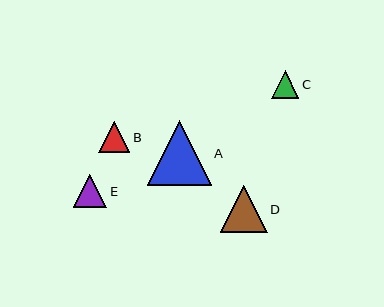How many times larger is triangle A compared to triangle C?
Triangle A is approximately 2.4 times the size of triangle C.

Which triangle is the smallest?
Triangle C is the smallest with a size of approximately 27 pixels.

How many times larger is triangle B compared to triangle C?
Triangle B is approximately 1.1 times the size of triangle C.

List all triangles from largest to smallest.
From largest to smallest: A, D, E, B, C.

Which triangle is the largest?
Triangle A is the largest with a size of approximately 64 pixels.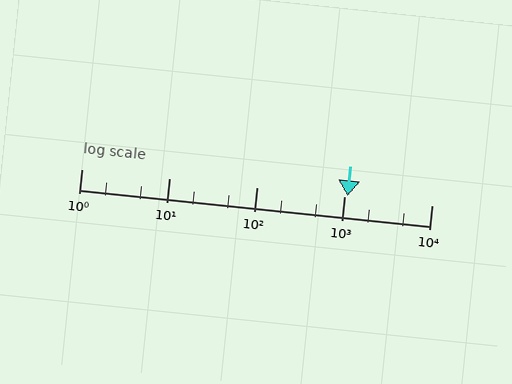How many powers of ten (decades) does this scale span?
The scale spans 4 decades, from 1 to 10000.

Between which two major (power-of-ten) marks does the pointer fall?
The pointer is between 1000 and 10000.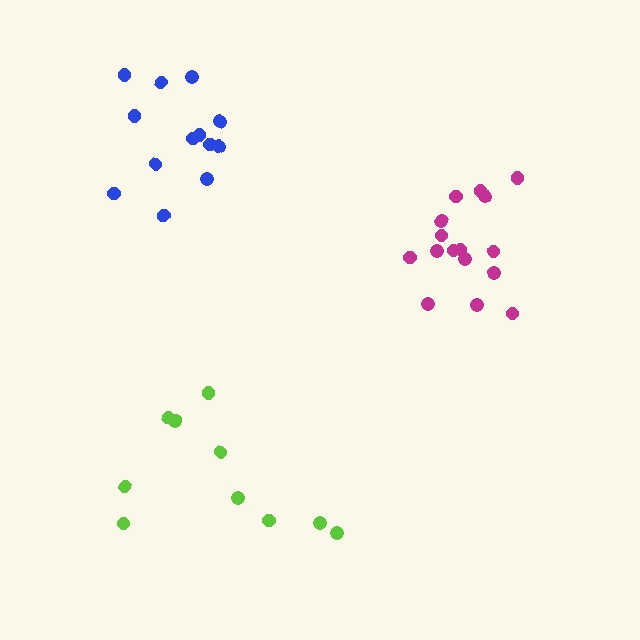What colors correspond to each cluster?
The clusters are colored: magenta, lime, blue.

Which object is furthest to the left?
The blue cluster is leftmost.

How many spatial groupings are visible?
There are 3 spatial groupings.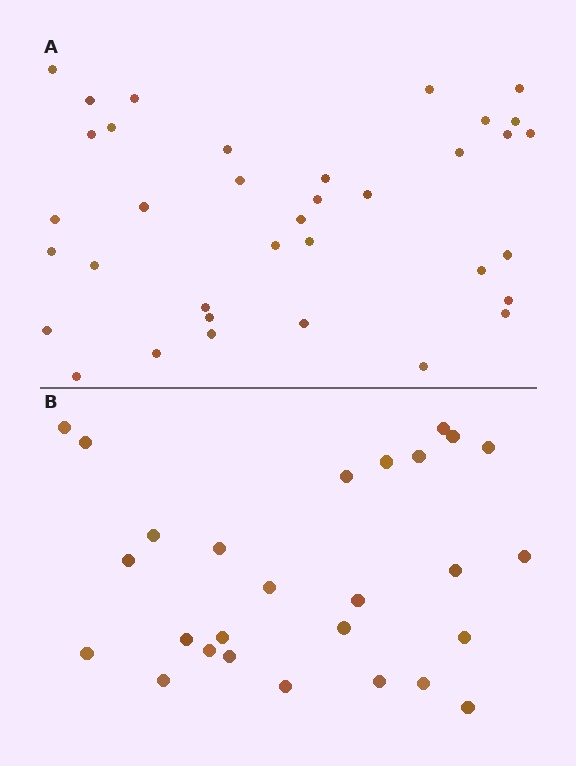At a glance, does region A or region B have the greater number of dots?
Region A (the top region) has more dots.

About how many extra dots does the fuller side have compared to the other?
Region A has roughly 8 or so more dots than region B.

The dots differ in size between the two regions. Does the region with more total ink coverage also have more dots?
No. Region B has more total ink coverage because its dots are larger, but region A actually contains more individual dots. Total area can be misleading — the number of items is what matters here.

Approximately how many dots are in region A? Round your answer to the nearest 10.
About 40 dots. (The exact count is 36, which rounds to 40.)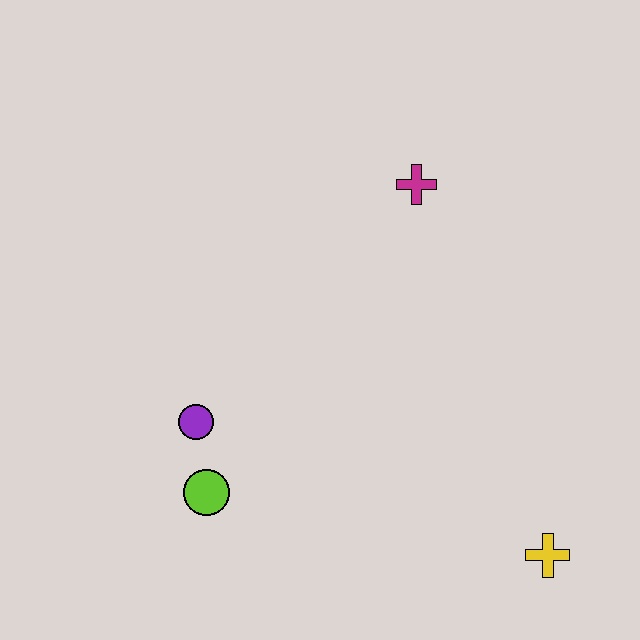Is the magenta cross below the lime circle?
No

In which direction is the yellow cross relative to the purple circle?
The yellow cross is to the right of the purple circle.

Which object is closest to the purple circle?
The lime circle is closest to the purple circle.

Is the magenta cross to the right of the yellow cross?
No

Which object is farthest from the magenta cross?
The yellow cross is farthest from the magenta cross.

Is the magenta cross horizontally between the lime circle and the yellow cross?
Yes